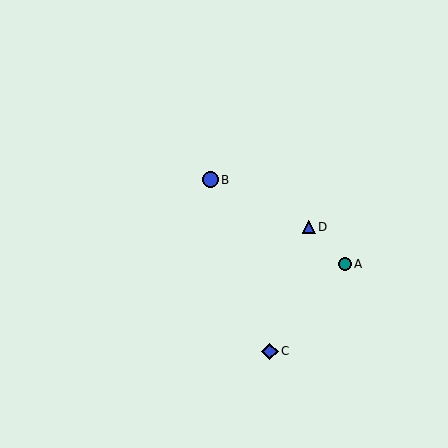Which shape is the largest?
The blue diamond (labeled C) is the largest.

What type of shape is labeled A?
Shape A is a teal circle.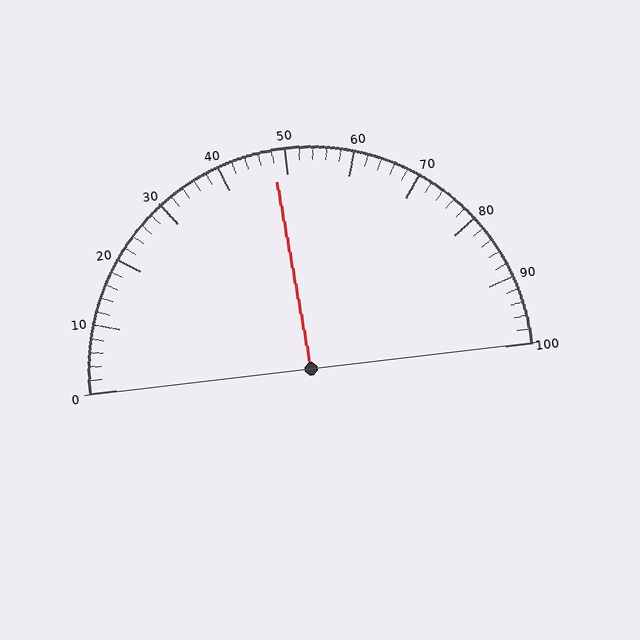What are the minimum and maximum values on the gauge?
The gauge ranges from 0 to 100.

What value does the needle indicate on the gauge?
The needle indicates approximately 48.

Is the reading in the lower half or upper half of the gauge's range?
The reading is in the lower half of the range (0 to 100).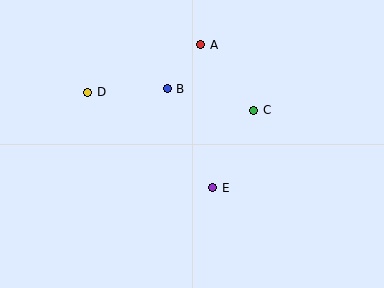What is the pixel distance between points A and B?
The distance between A and B is 56 pixels.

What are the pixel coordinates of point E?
Point E is at (213, 188).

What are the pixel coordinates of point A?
Point A is at (201, 45).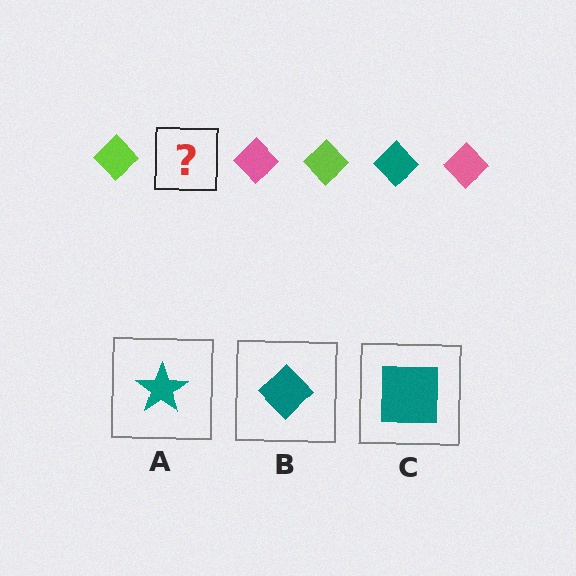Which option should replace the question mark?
Option B.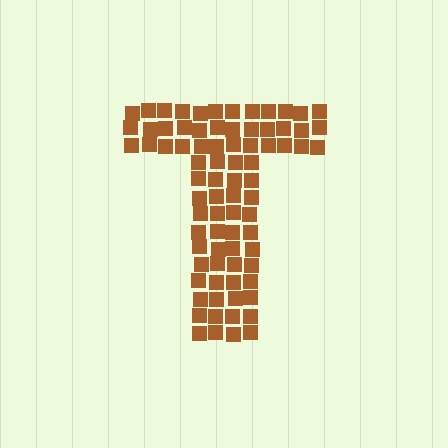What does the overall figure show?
The overall figure shows the letter T.